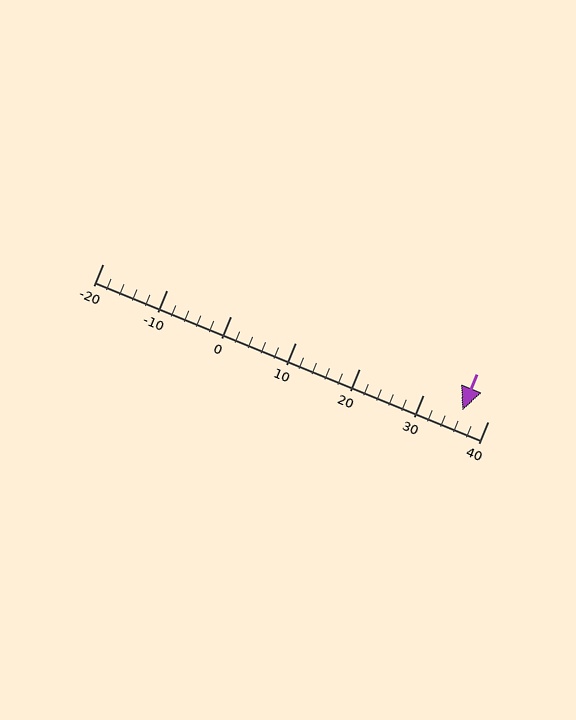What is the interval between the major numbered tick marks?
The major tick marks are spaced 10 units apart.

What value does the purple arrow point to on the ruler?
The purple arrow points to approximately 36.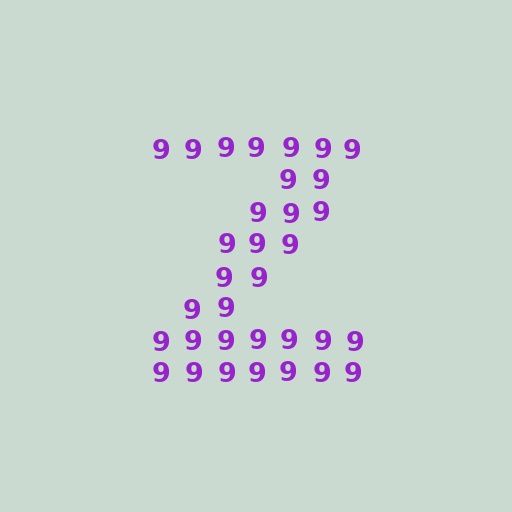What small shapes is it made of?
It is made of small digit 9's.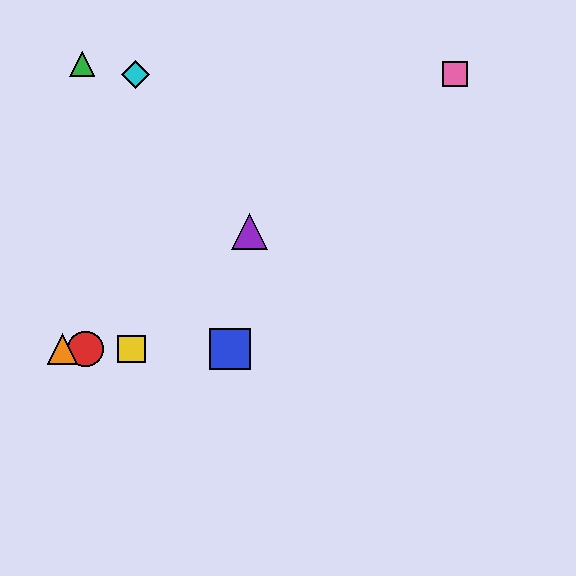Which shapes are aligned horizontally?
The red circle, the blue square, the yellow square, the orange triangle are aligned horizontally.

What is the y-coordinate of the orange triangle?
The orange triangle is at y≈349.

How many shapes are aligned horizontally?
4 shapes (the red circle, the blue square, the yellow square, the orange triangle) are aligned horizontally.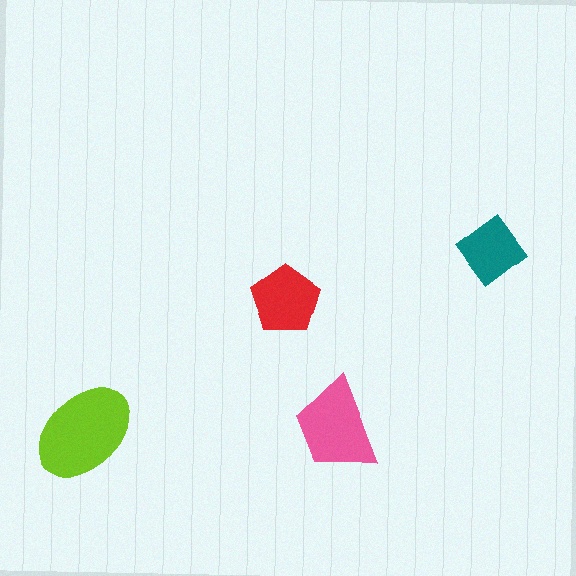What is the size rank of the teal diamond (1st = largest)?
4th.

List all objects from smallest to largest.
The teal diamond, the red pentagon, the pink trapezoid, the lime ellipse.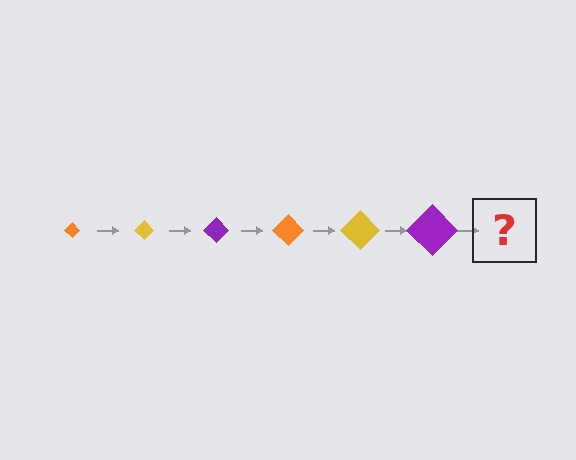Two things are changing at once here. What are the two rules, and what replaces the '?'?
The two rules are that the diamond grows larger each step and the color cycles through orange, yellow, and purple. The '?' should be an orange diamond, larger than the previous one.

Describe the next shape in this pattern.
It should be an orange diamond, larger than the previous one.